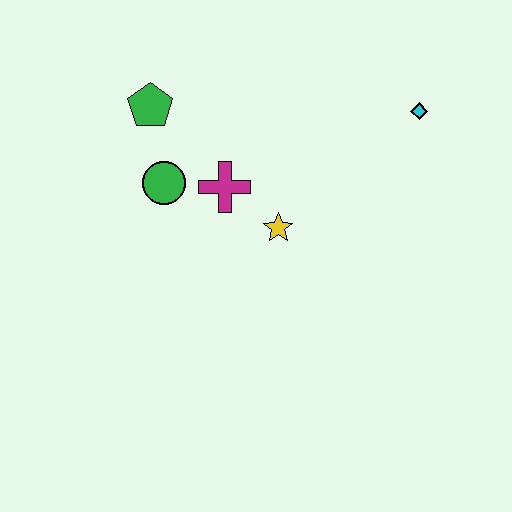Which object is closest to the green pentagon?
The green circle is closest to the green pentagon.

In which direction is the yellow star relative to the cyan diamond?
The yellow star is to the left of the cyan diamond.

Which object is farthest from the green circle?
The cyan diamond is farthest from the green circle.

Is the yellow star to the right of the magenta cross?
Yes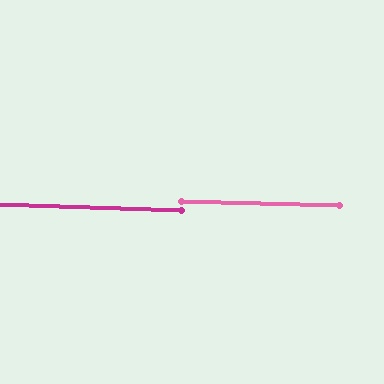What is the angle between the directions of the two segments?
Approximately 0 degrees.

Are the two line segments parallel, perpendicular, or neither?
Parallel — their directions differ by only 0.2°.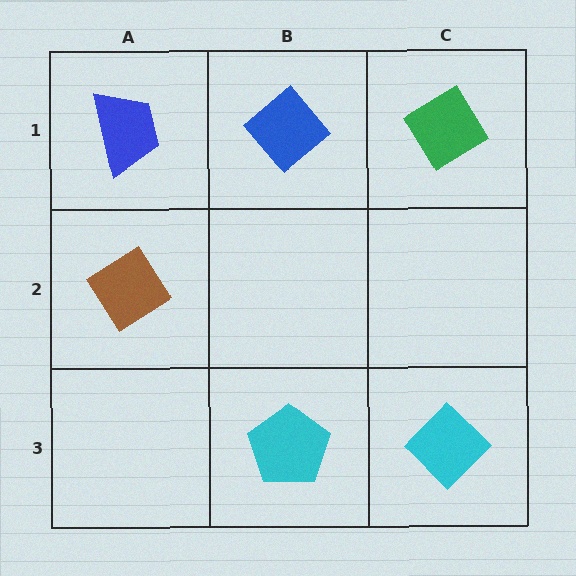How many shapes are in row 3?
2 shapes.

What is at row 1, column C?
A green diamond.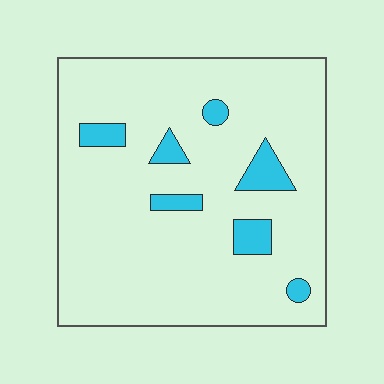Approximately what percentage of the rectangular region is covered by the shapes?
Approximately 10%.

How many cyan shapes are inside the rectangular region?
7.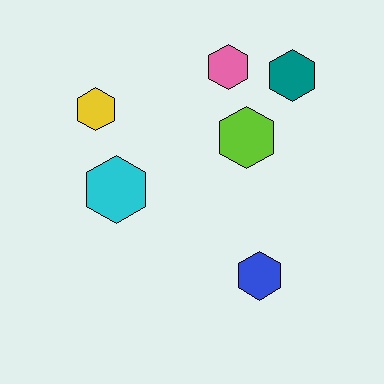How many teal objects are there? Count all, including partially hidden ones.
There is 1 teal object.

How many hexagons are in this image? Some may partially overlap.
There are 6 hexagons.